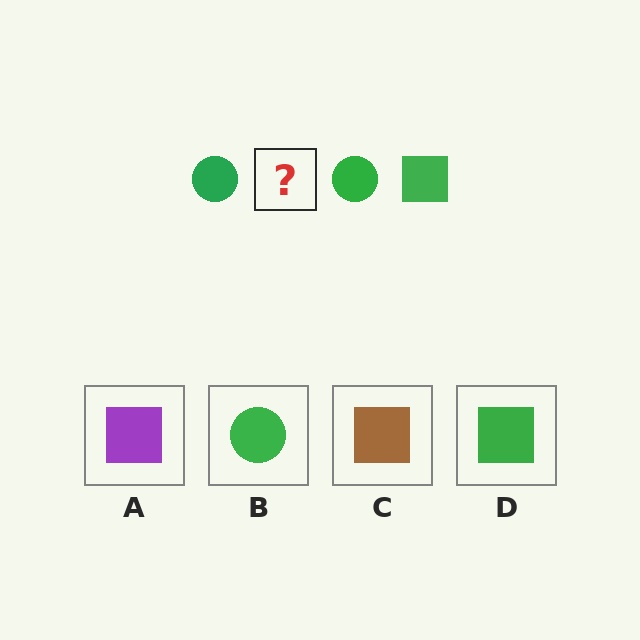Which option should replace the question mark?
Option D.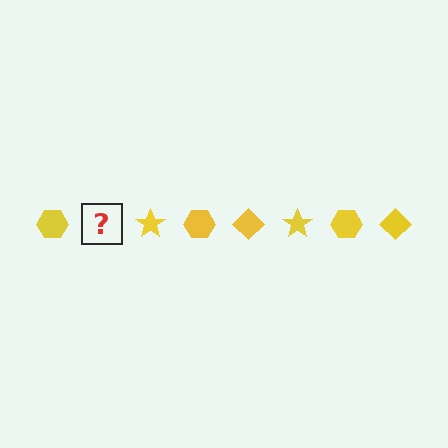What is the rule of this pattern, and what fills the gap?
The rule is that the pattern cycles through hexagon, diamond, star shapes in yellow. The gap should be filled with a yellow diamond.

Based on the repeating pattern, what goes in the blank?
The blank should be a yellow diamond.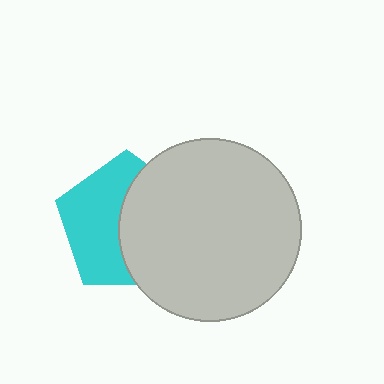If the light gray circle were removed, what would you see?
You would see the complete cyan pentagon.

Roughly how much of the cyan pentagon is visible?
About half of it is visible (roughly 50%).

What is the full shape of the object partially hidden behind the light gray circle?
The partially hidden object is a cyan pentagon.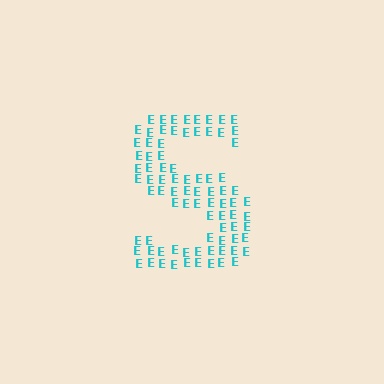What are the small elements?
The small elements are letter E's.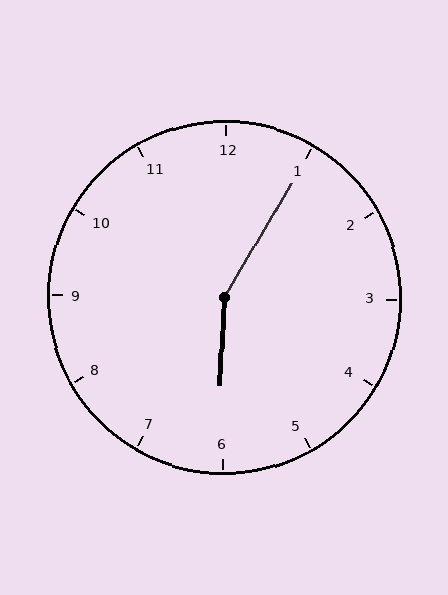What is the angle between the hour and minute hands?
Approximately 152 degrees.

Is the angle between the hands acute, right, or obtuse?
It is obtuse.